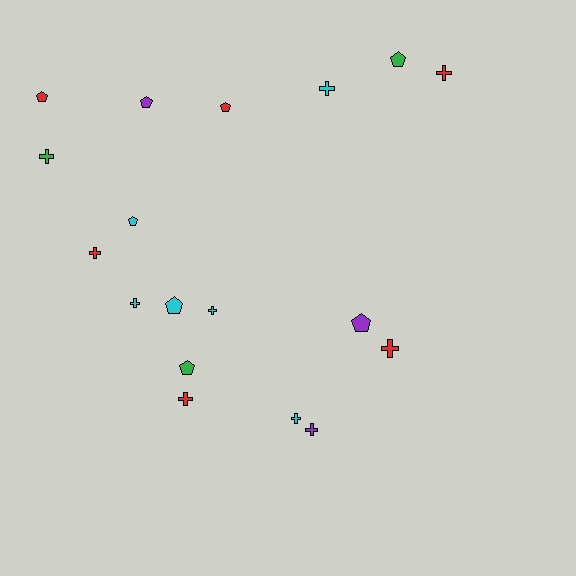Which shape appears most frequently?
Cross, with 10 objects.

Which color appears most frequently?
Cyan, with 6 objects.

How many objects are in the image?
There are 18 objects.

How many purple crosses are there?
There is 1 purple cross.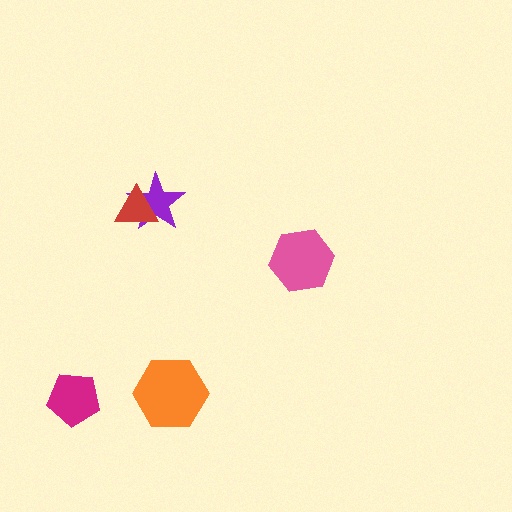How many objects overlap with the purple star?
1 object overlaps with the purple star.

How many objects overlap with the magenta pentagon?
0 objects overlap with the magenta pentagon.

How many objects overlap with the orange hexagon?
0 objects overlap with the orange hexagon.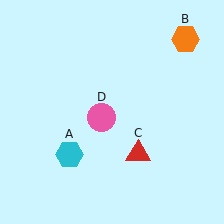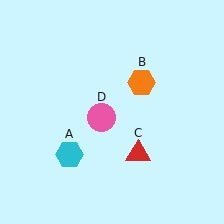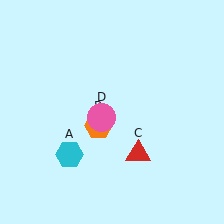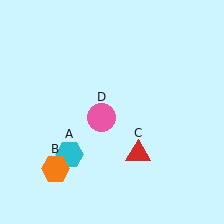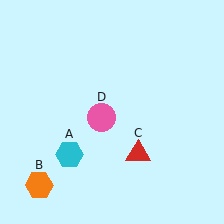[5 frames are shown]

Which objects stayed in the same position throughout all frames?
Cyan hexagon (object A) and red triangle (object C) and pink circle (object D) remained stationary.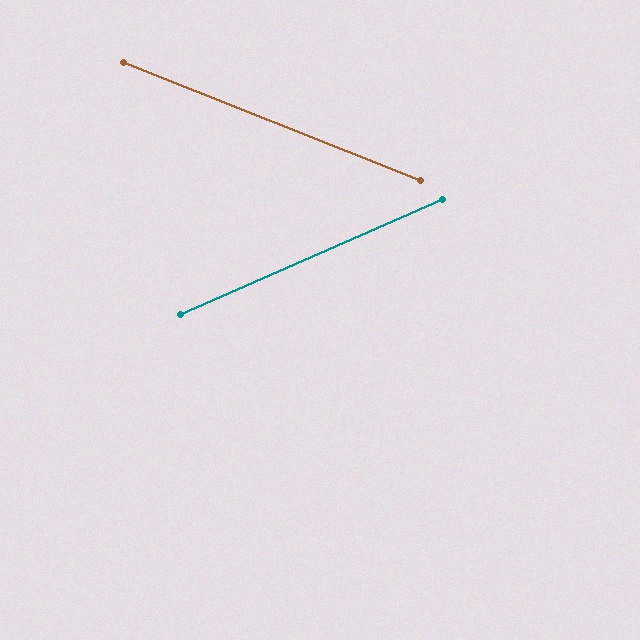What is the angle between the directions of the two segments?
Approximately 45 degrees.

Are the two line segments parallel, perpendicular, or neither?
Neither parallel nor perpendicular — they differ by about 45°.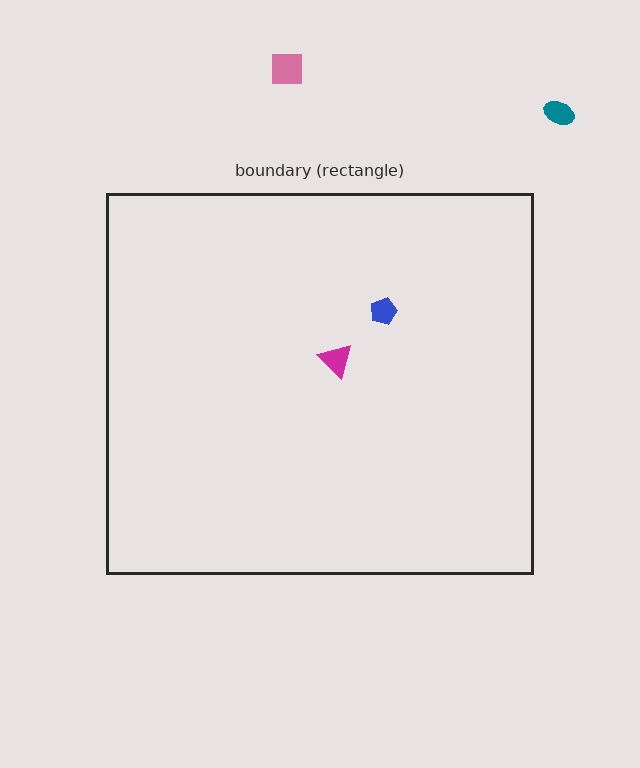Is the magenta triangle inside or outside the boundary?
Inside.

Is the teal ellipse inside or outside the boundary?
Outside.